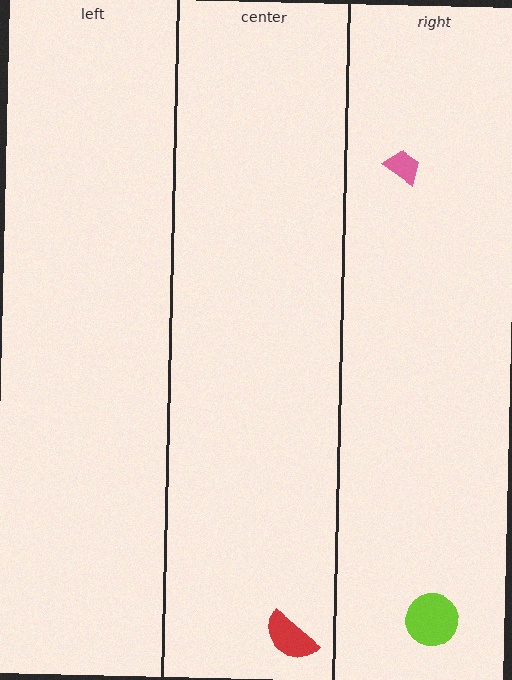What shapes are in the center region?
The red semicircle.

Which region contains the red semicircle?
The center region.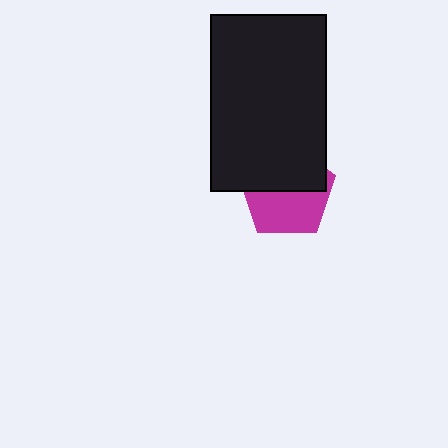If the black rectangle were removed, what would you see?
You would see the complete magenta pentagon.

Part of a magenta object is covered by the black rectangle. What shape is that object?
It is a pentagon.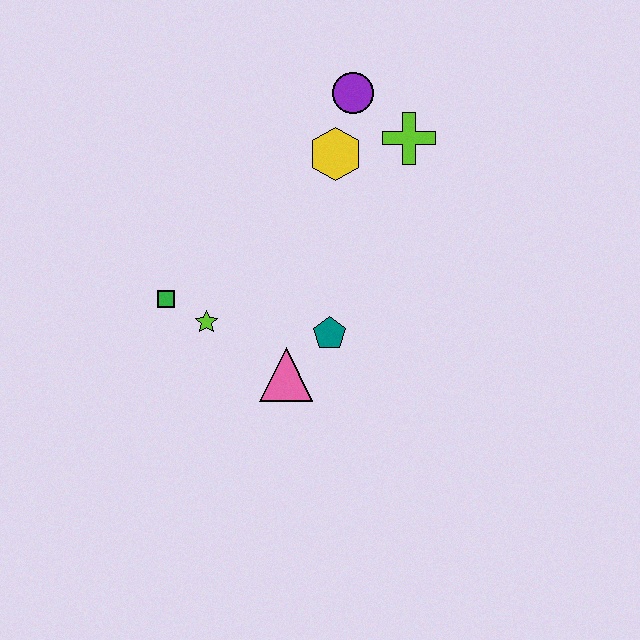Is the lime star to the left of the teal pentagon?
Yes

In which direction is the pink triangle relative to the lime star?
The pink triangle is to the right of the lime star.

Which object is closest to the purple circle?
The yellow hexagon is closest to the purple circle.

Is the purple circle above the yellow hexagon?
Yes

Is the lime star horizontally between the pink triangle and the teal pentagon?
No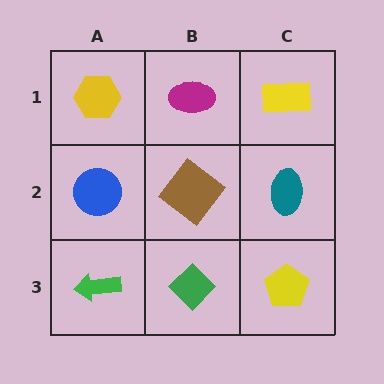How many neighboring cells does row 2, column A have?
3.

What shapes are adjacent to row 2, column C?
A yellow rectangle (row 1, column C), a yellow pentagon (row 3, column C), a brown diamond (row 2, column B).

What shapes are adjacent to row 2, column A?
A yellow hexagon (row 1, column A), a green arrow (row 3, column A), a brown diamond (row 2, column B).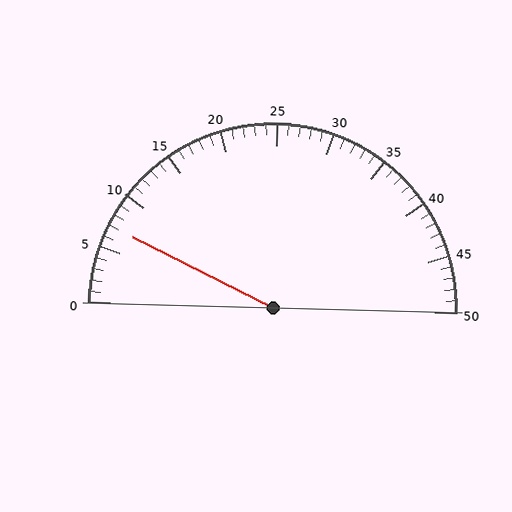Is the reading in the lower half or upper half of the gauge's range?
The reading is in the lower half of the range (0 to 50).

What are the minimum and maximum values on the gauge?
The gauge ranges from 0 to 50.